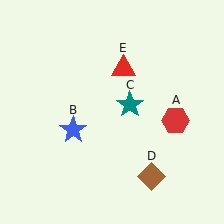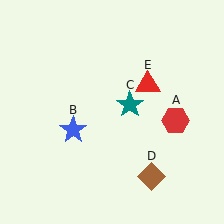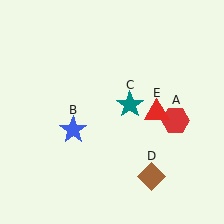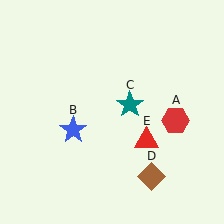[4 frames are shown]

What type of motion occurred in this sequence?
The red triangle (object E) rotated clockwise around the center of the scene.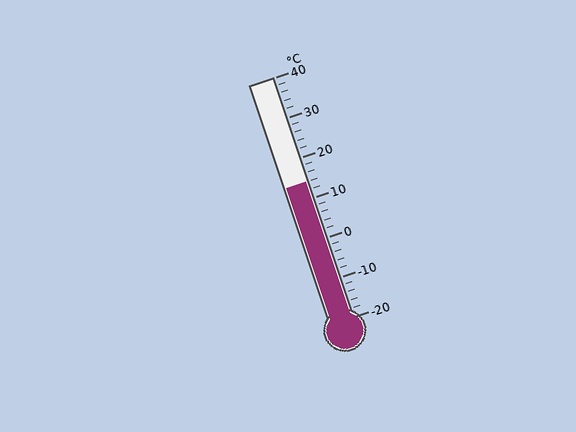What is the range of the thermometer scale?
The thermometer scale ranges from -20°C to 40°C.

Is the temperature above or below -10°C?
The temperature is above -10°C.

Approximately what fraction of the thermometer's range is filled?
The thermometer is filled to approximately 55% of its range.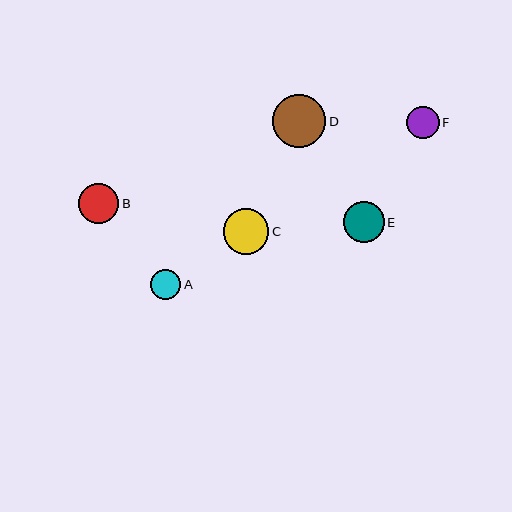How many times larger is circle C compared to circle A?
Circle C is approximately 1.5 times the size of circle A.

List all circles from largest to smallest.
From largest to smallest: D, C, E, B, F, A.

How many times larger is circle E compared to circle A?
Circle E is approximately 1.4 times the size of circle A.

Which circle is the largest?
Circle D is the largest with a size of approximately 53 pixels.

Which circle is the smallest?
Circle A is the smallest with a size of approximately 30 pixels.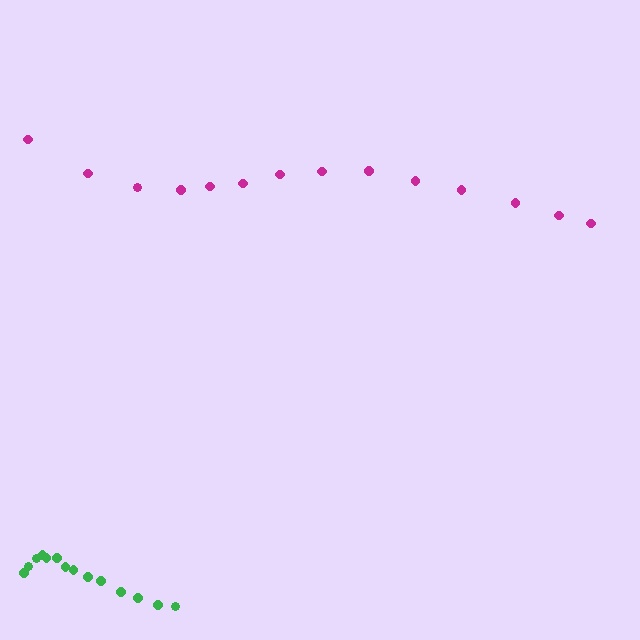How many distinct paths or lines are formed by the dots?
There are 2 distinct paths.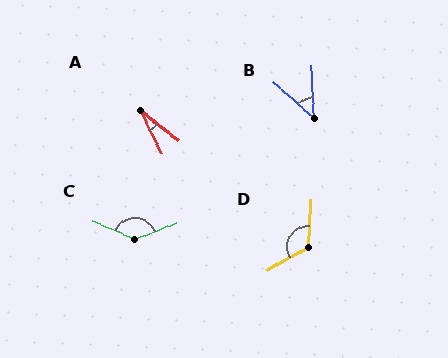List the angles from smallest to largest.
A (26°), B (46°), D (122°), C (135°).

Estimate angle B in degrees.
Approximately 46 degrees.